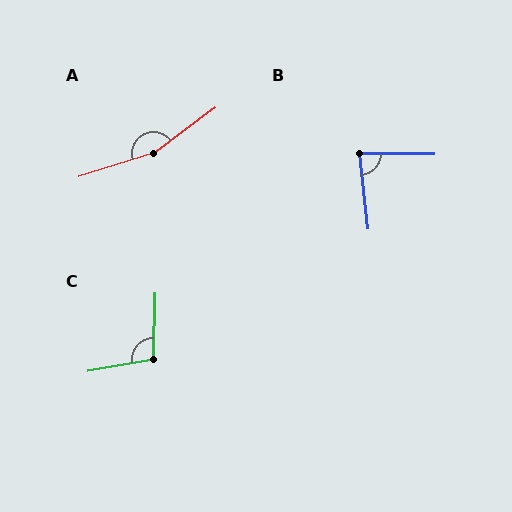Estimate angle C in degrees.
Approximately 102 degrees.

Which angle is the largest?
A, at approximately 161 degrees.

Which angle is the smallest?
B, at approximately 83 degrees.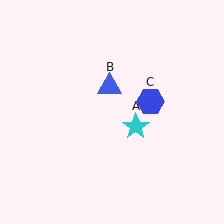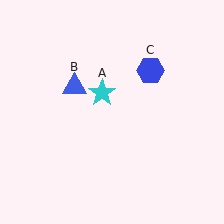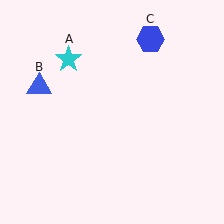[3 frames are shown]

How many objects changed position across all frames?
3 objects changed position: cyan star (object A), blue triangle (object B), blue hexagon (object C).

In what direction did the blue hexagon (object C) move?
The blue hexagon (object C) moved up.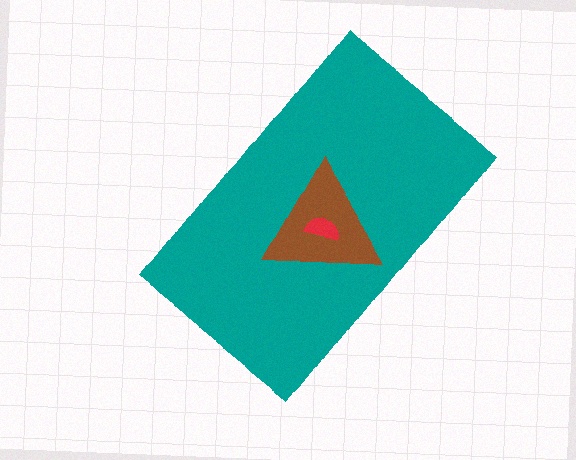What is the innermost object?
The red semicircle.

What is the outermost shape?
The teal rectangle.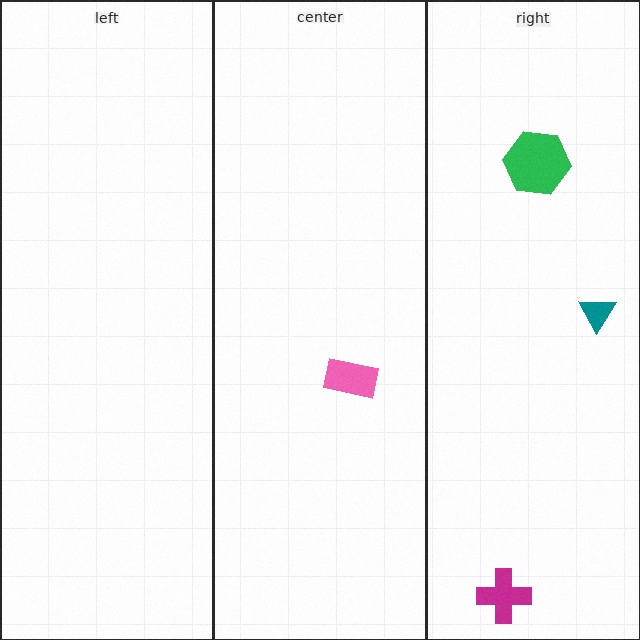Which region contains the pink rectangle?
The center region.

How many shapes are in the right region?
3.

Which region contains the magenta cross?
The right region.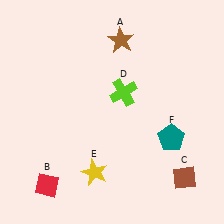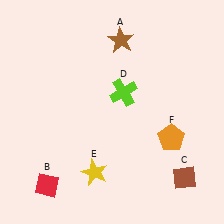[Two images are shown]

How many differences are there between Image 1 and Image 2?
There is 1 difference between the two images.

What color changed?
The pentagon (F) changed from teal in Image 1 to orange in Image 2.